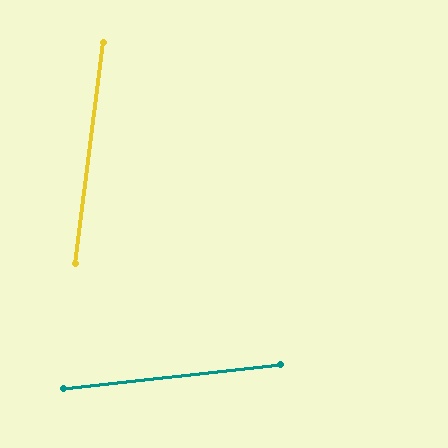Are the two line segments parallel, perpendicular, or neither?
Neither parallel nor perpendicular — they differ by about 76°.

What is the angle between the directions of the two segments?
Approximately 76 degrees.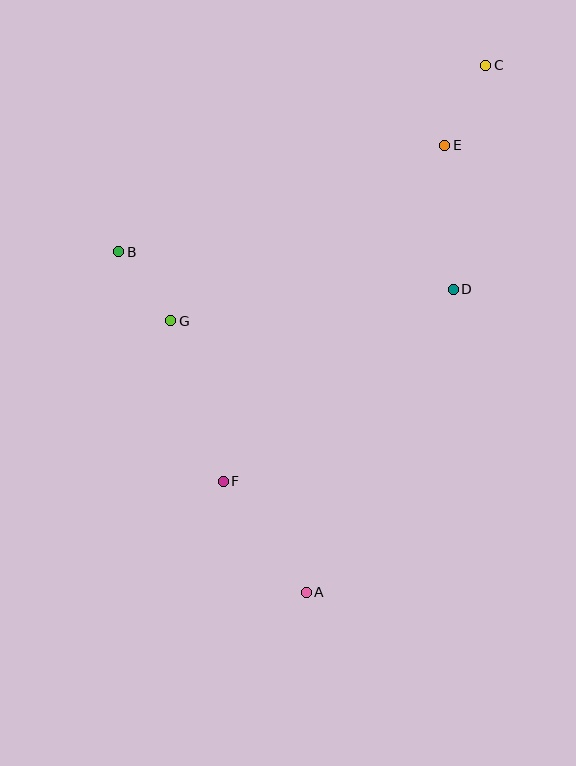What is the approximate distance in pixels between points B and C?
The distance between B and C is approximately 411 pixels.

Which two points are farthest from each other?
Points A and C are farthest from each other.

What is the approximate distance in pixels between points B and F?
The distance between B and F is approximately 252 pixels.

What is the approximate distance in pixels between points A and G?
The distance between A and G is approximately 303 pixels.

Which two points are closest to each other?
Points B and G are closest to each other.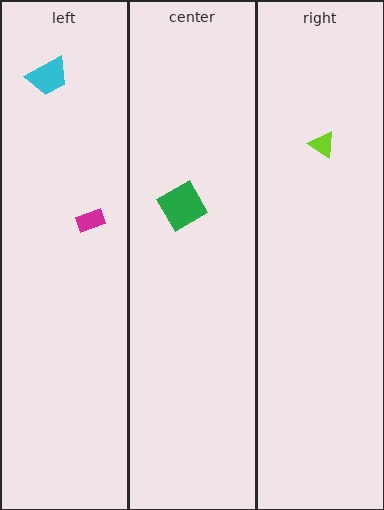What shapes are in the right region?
The lime triangle.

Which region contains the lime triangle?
The right region.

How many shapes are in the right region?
1.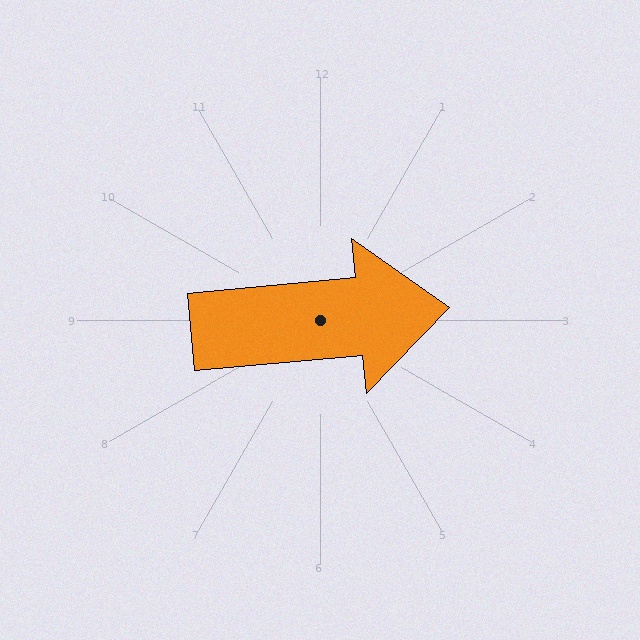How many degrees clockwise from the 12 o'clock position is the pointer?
Approximately 85 degrees.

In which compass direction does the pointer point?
East.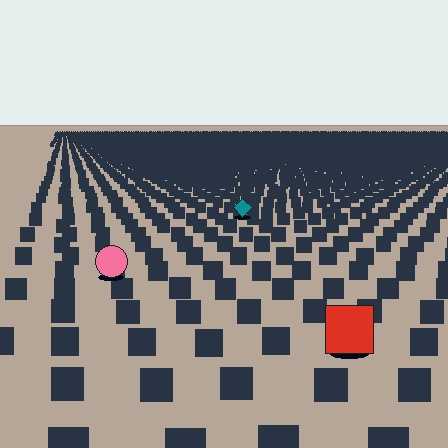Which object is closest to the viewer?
The red square is closest. The texture marks near it are larger and more spread out.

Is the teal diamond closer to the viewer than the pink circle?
No. The pink circle is closer — you can tell from the texture gradient: the ground texture is coarser near it.